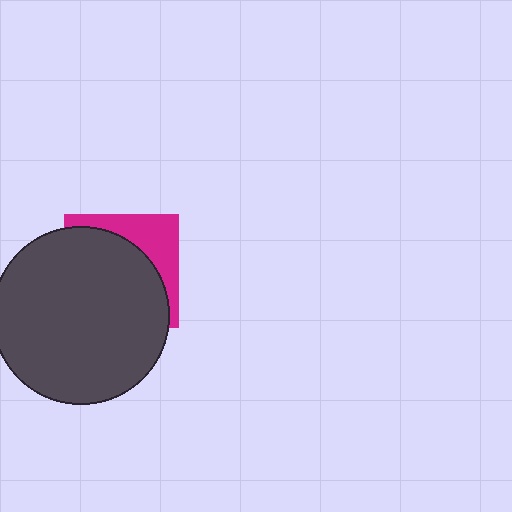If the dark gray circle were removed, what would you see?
You would see the complete magenta square.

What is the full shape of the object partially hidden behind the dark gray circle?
The partially hidden object is a magenta square.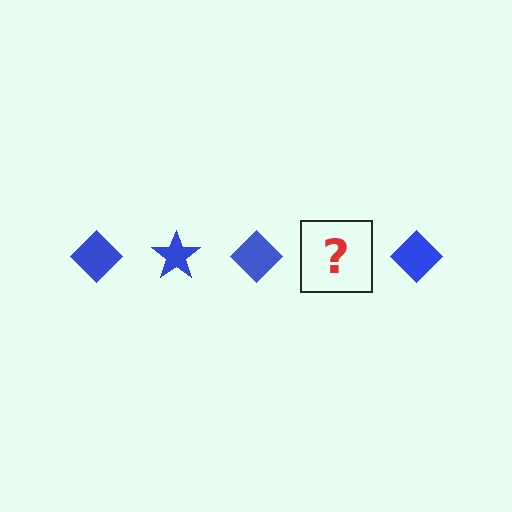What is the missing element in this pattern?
The missing element is a blue star.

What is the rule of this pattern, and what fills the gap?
The rule is that the pattern cycles through diamond, star shapes in blue. The gap should be filled with a blue star.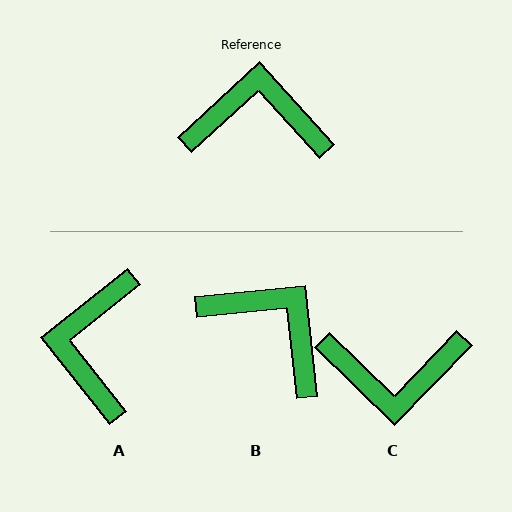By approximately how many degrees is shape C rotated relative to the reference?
Approximately 176 degrees clockwise.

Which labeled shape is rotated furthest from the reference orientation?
C, about 176 degrees away.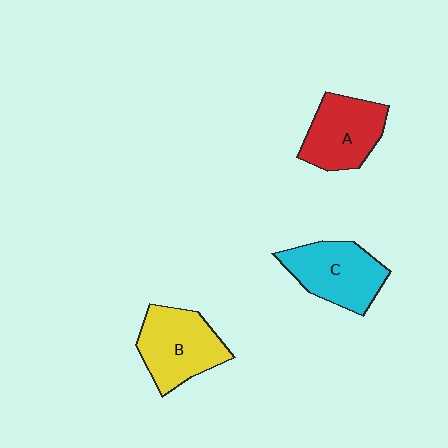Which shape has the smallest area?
Shape A (red).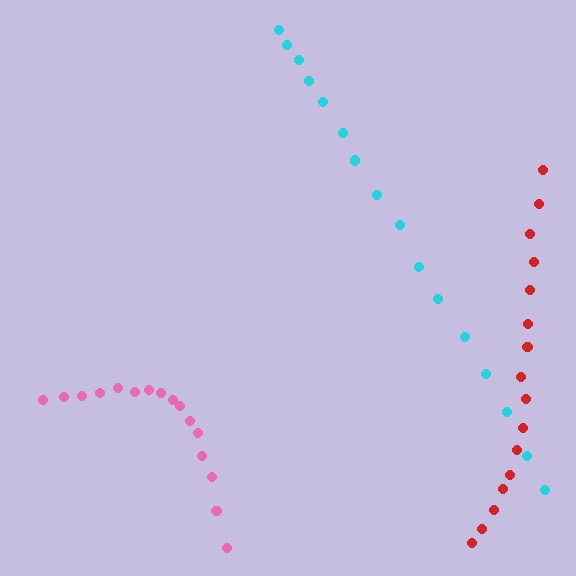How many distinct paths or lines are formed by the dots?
There are 3 distinct paths.